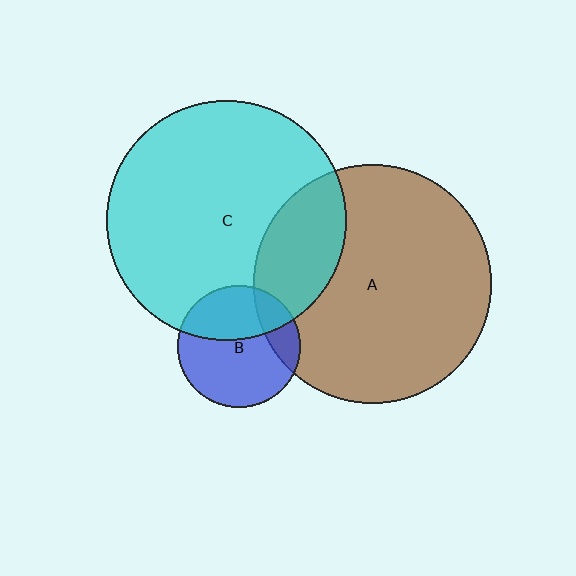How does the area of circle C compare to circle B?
Approximately 3.9 times.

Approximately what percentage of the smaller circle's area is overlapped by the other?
Approximately 20%.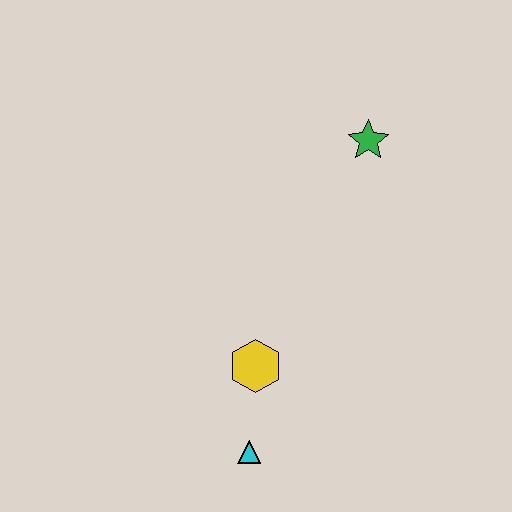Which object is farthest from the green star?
The cyan triangle is farthest from the green star.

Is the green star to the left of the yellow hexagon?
No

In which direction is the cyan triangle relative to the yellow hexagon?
The cyan triangle is below the yellow hexagon.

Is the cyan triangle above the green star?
No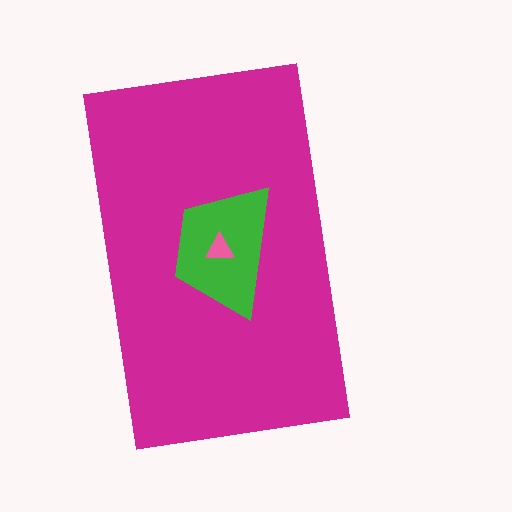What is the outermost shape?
The magenta rectangle.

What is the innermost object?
The pink triangle.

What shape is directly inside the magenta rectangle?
The green trapezoid.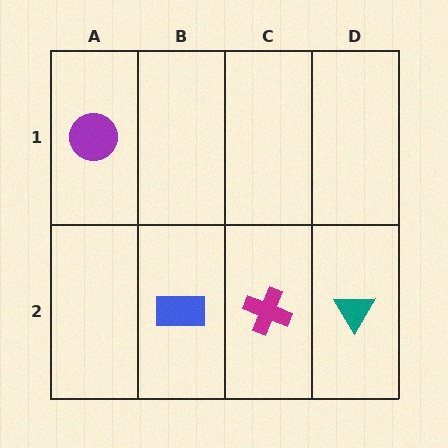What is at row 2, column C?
A magenta cross.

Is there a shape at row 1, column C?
No, that cell is empty.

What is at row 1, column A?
A purple circle.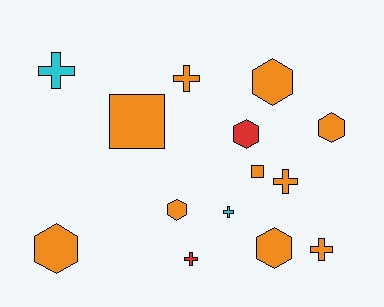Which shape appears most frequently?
Hexagon, with 6 objects.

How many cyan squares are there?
There are no cyan squares.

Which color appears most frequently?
Orange, with 10 objects.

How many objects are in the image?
There are 14 objects.